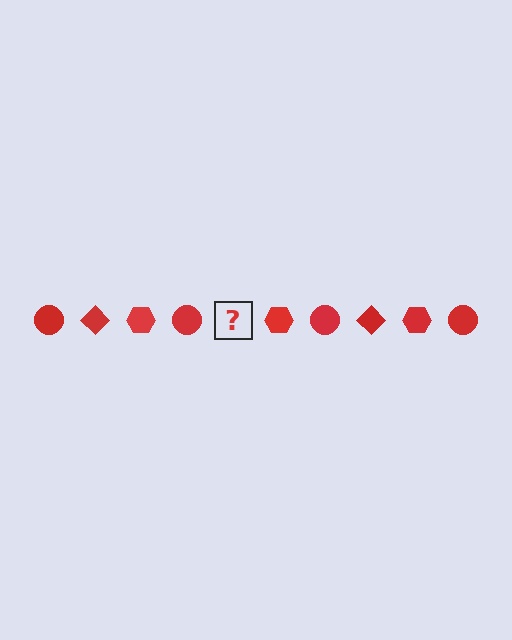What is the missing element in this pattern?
The missing element is a red diamond.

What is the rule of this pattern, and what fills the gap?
The rule is that the pattern cycles through circle, diamond, hexagon shapes in red. The gap should be filled with a red diamond.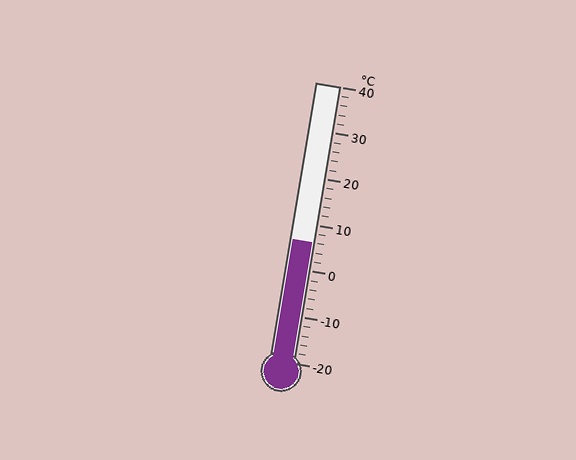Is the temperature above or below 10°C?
The temperature is below 10°C.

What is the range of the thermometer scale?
The thermometer scale ranges from -20°C to 40°C.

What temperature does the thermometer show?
The thermometer shows approximately 6°C.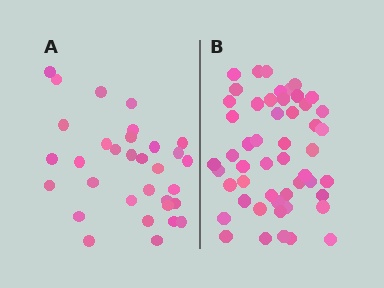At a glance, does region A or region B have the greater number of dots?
Region B (the right region) has more dots.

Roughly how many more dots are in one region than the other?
Region B has approximately 20 more dots than region A.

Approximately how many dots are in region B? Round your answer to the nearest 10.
About 50 dots. (The exact count is 51, which rounds to 50.)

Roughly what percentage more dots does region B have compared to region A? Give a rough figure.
About 60% more.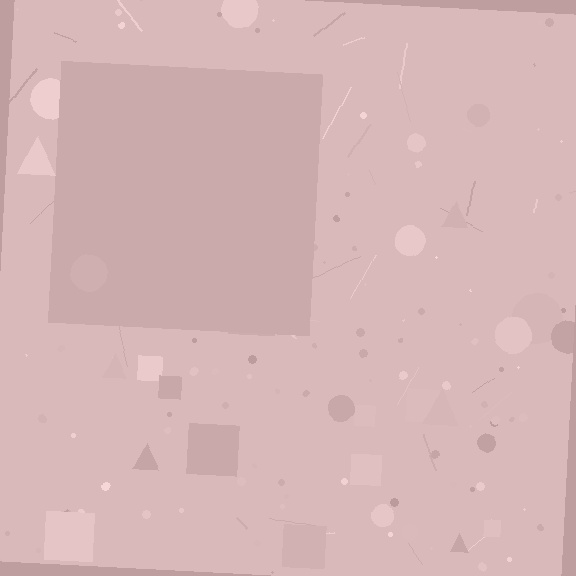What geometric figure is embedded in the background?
A square is embedded in the background.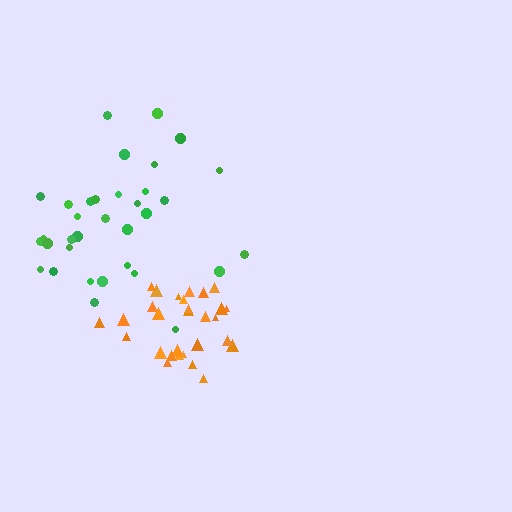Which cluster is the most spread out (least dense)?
Green.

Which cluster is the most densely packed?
Orange.